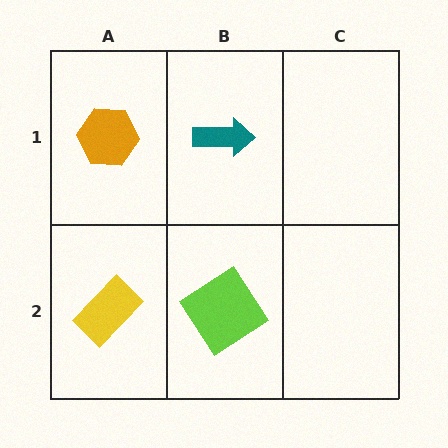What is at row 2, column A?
A yellow rectangle.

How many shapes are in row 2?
2 shapes.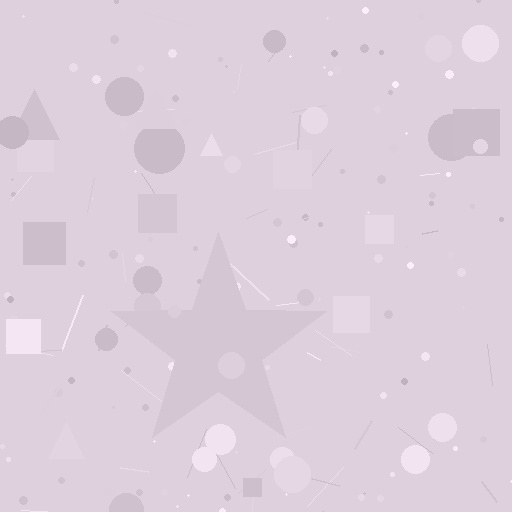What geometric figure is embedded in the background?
A star is embedded in the background.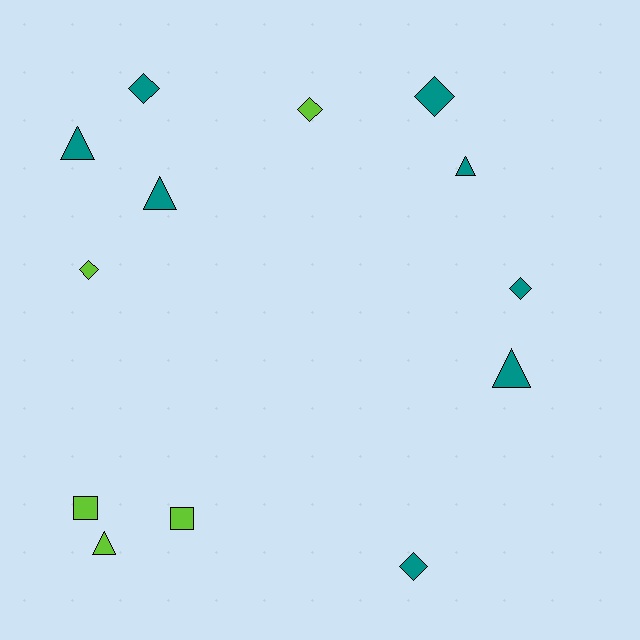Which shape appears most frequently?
Diamond, with 6 objects.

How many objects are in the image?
There are 13 objects.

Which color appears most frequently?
Teal, with 8 objects.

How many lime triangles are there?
There is 1 lime triangle.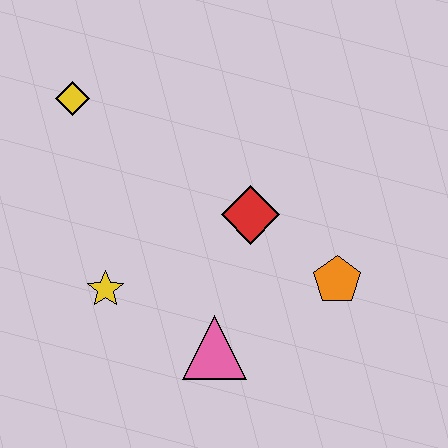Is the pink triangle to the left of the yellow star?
No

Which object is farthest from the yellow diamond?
The orange pentagon is farthest from the yellow diamond.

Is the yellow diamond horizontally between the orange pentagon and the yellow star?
No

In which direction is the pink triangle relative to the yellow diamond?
The pink triangle is below the yellow diamond.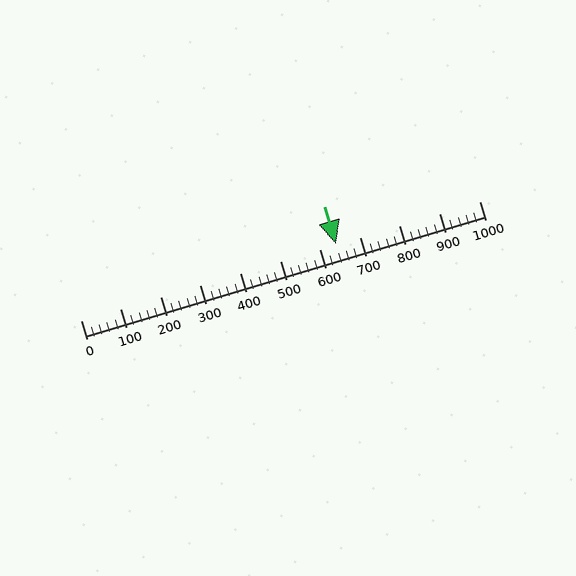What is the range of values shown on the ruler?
The ruler shows values from 0 to 1000.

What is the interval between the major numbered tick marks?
The major tick marks are spaced 100 units apart.